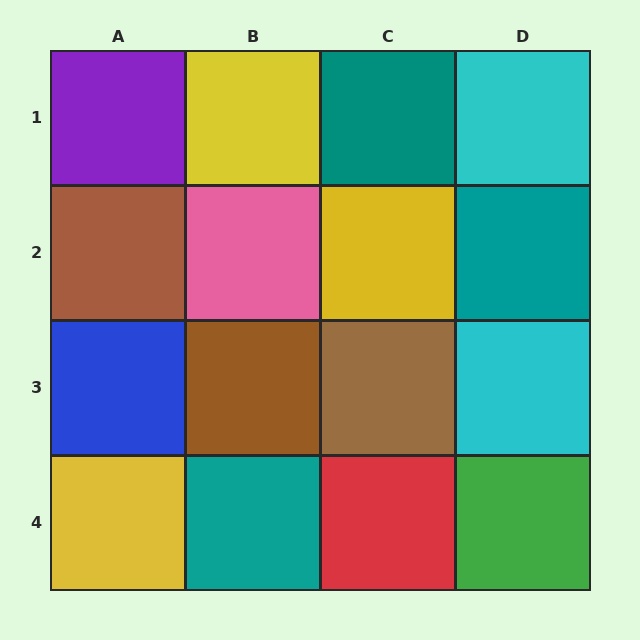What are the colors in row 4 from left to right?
Yellow, teal, red, green.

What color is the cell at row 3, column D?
Cyan.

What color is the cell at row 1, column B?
Yellow.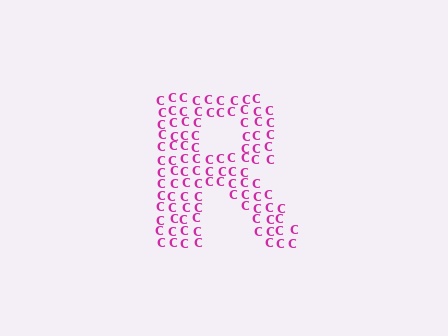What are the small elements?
The small elements are letter C's.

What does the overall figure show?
The overall figure shows the letter R.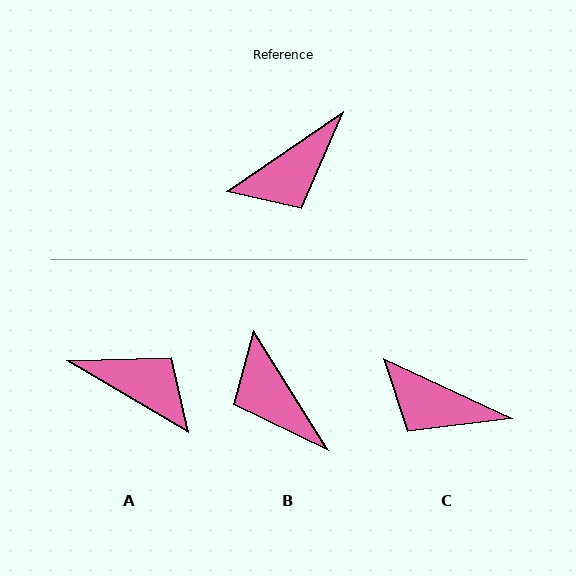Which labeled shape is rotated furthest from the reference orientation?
A, about 116 degrees away.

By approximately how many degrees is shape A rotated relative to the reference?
Approximately 116 degrees counter-clockwise.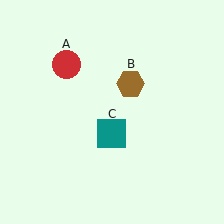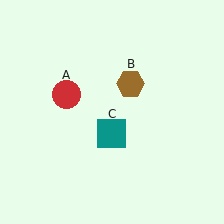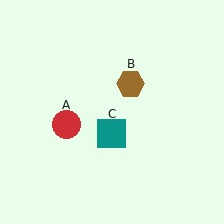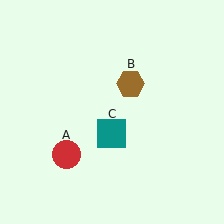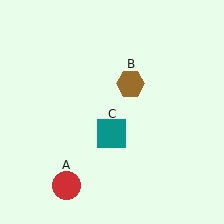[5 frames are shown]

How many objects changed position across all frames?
1 object changed position: red circle (object A).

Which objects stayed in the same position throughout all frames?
Brown hexagon (object B) and teal square (object C) remained stationary.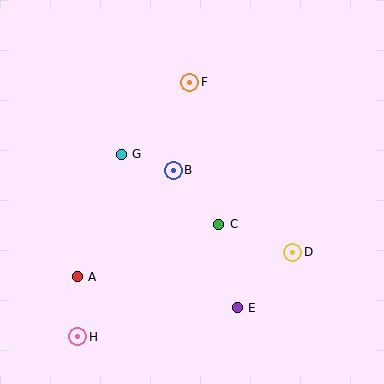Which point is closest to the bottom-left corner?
Point H is closest to the bottom-left corner.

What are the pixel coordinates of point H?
Point H is at (78, 337).